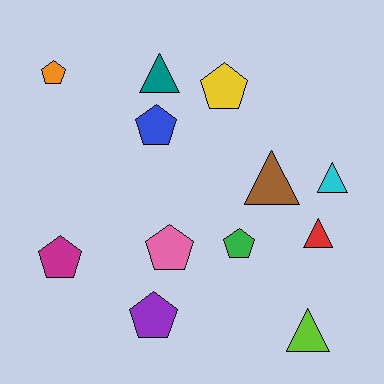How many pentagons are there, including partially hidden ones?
There are 7 pentagons.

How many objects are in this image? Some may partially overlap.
There are 12 objects.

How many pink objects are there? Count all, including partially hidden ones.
There is 1 pink object.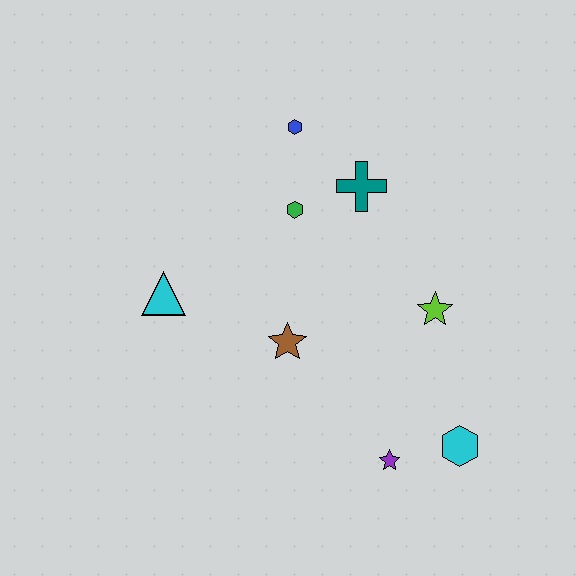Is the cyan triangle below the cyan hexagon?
No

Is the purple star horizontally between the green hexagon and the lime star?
Yes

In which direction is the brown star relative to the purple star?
The brown star is above the purple star.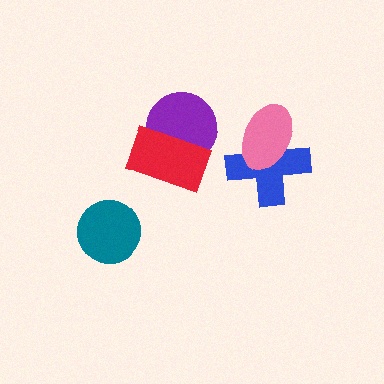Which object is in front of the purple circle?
The red rectangle is in front of the purple circle.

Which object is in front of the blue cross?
The pink ellipse is in front of the blue cross.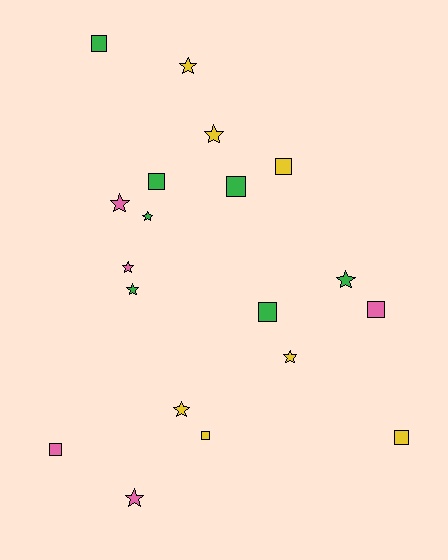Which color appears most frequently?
Yellow, with 7 objects.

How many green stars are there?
There are 3 green stars.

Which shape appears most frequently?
Star, with 10 objects.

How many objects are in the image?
There are 19 objects.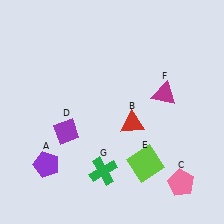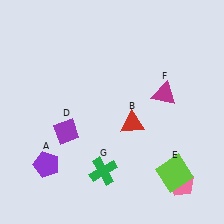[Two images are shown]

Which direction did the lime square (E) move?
The lime square (E) moved right.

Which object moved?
The lime square (E) moved right.